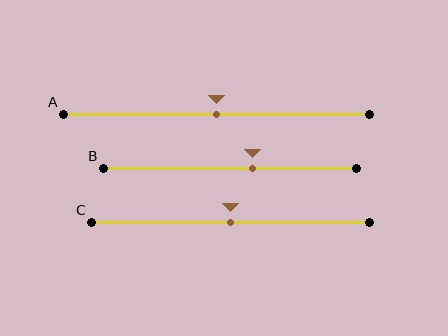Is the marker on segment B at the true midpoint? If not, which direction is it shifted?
No, the marker on segment B is shifted to the right by about 9% of the segment length.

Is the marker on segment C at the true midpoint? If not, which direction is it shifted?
Yes, the marker on segment C is at the true midpoint.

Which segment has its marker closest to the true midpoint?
Segment A has its marker closest to the true midpoint.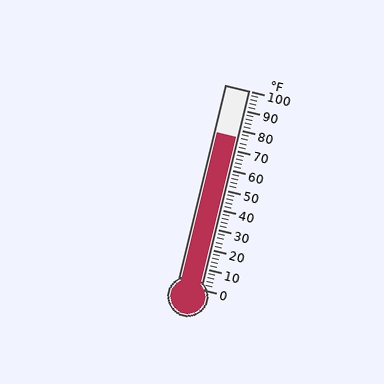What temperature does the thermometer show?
The thermometer shows approximately 76°F.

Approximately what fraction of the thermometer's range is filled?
The thermometer is filled to approximately 75% of its range.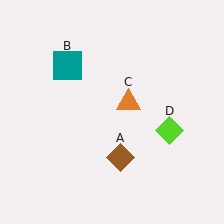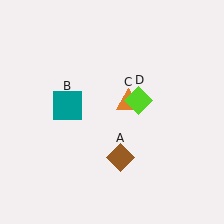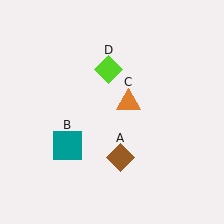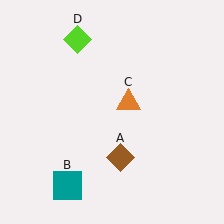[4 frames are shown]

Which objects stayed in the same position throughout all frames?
Brown diamond (object A) and orange triangle (object C) remained stationary.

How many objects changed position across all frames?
2 objects changed position: teal square (object B), lime diamond (object D).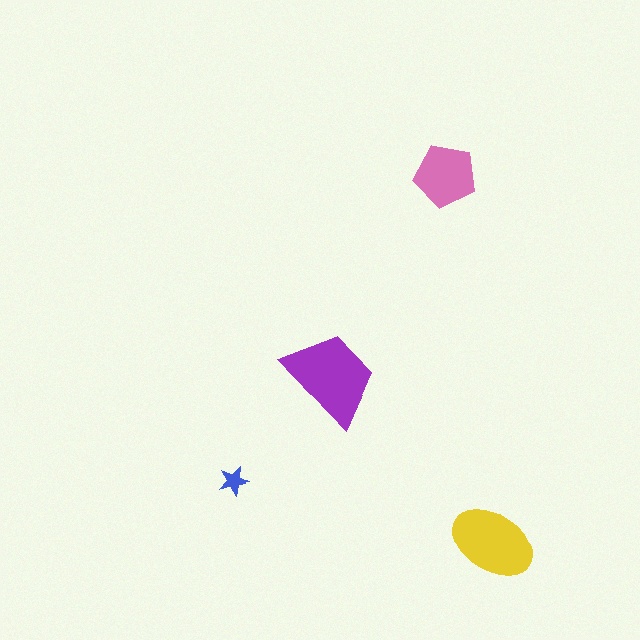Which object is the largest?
The purple trapezoid.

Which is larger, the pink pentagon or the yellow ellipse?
The yellow ellipse.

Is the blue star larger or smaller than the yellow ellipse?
Smaller.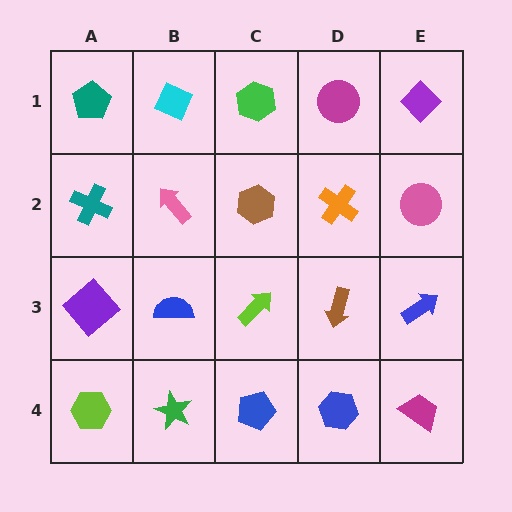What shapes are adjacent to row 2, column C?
A green hexagon (row 1, column C), a lime arrow (row 3, column C), a pink arrow (row 2, column B), an orange cross (row 2, column D).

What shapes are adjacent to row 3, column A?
A teal cross (row 2, column A), a lime hexagon (row 4, column A), a blue semicircle (row 3, column B).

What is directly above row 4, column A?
A purple diamond.